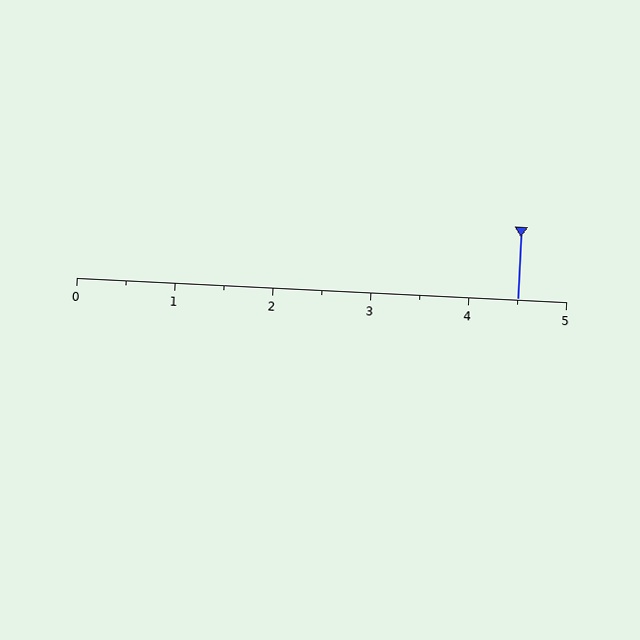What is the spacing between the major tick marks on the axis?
The major ticks are spaced 1 apart.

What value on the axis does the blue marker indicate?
The marker indicates approximately 4.5.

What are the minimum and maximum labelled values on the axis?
The axis runs from 0 to 5.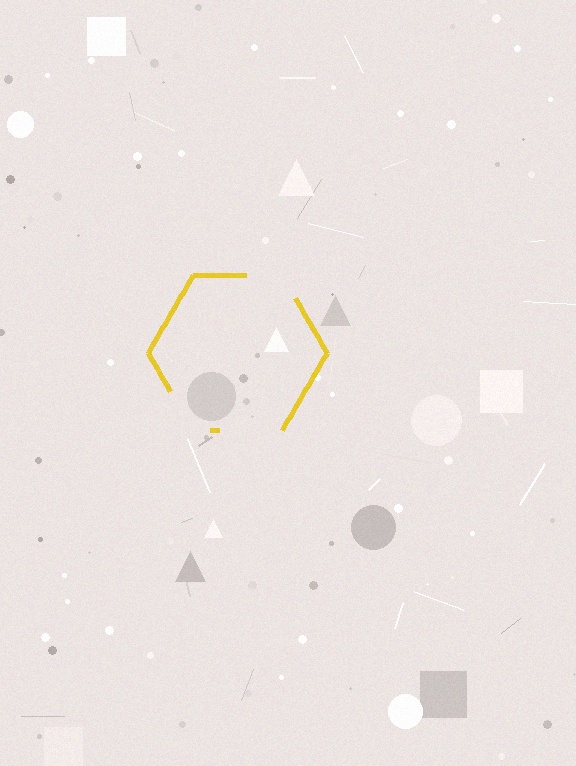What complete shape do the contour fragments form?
The contour fragments form a hexagon.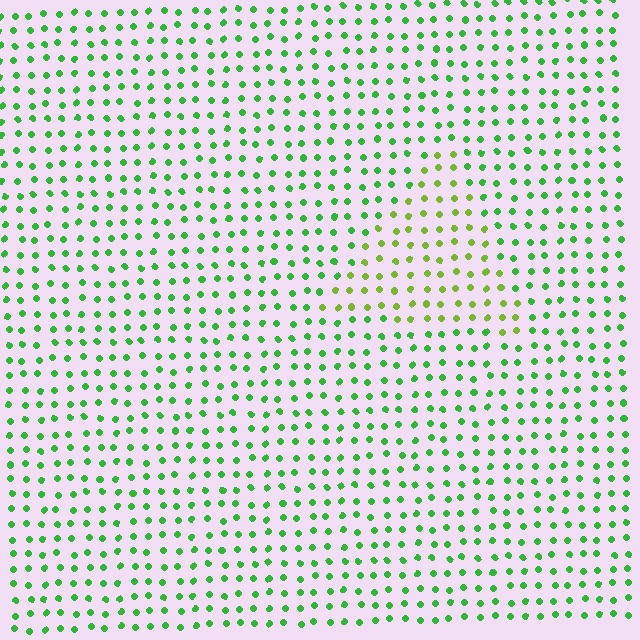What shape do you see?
I see a triangle.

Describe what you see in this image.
The image is filled with small green elements in a uniform arrangement. A triangle-shaped region is visible where the elements are tinted to a slightly different hue, forming a subtle color boundary.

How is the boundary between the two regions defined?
The boundary is defined purely by a slight shift in hue (about 35 degrees). Spacing, size, and orientation are identical on both sides.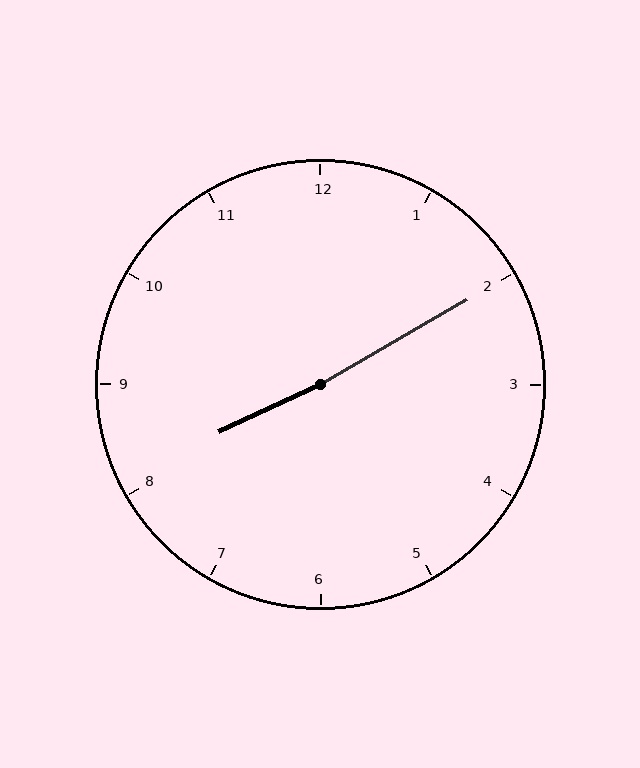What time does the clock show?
8:10.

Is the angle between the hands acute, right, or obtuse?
It is obtuse.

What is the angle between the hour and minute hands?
Approximately 175 degrees.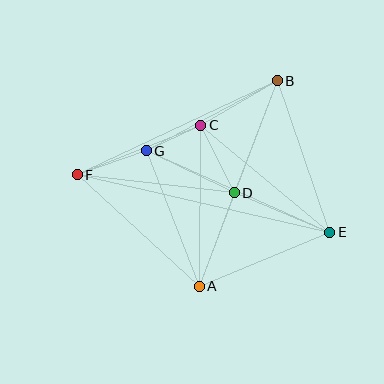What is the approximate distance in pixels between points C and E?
The distance between C and E is approximately 168 pixels.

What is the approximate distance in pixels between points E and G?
The distance between E and G is approximately 201 pixels.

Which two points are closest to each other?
Points C and G are closest to each other.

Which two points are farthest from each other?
Points E and F are farthest from each other.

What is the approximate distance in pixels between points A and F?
The distance between A and F is approximately 165 pixels.